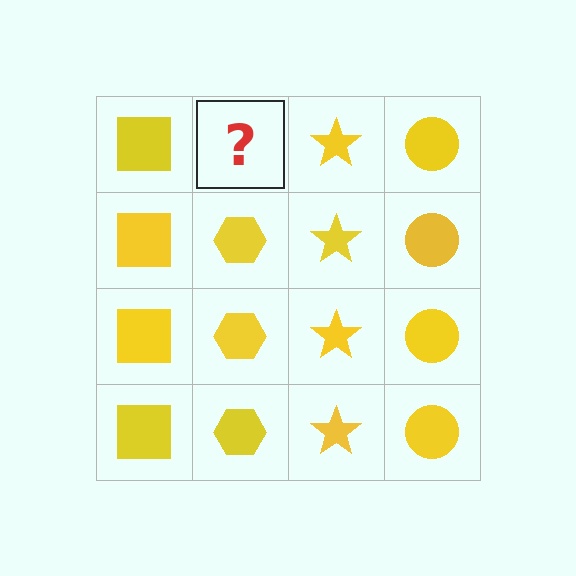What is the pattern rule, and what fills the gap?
The rule is that each column has a consistent shape. The gap should be filled with a yellow hexagon.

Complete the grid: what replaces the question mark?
The question mark should be replaced with a yellow hexagon.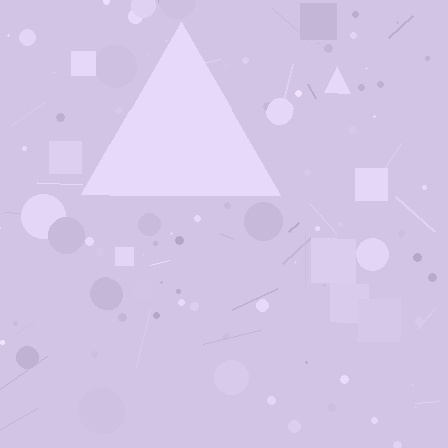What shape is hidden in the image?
A triangle is hidden in the image.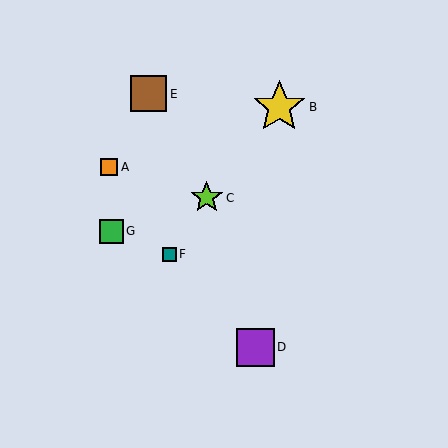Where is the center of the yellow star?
The center of the yellow star is at (279, 107).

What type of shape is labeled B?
Shape B is a yellow star.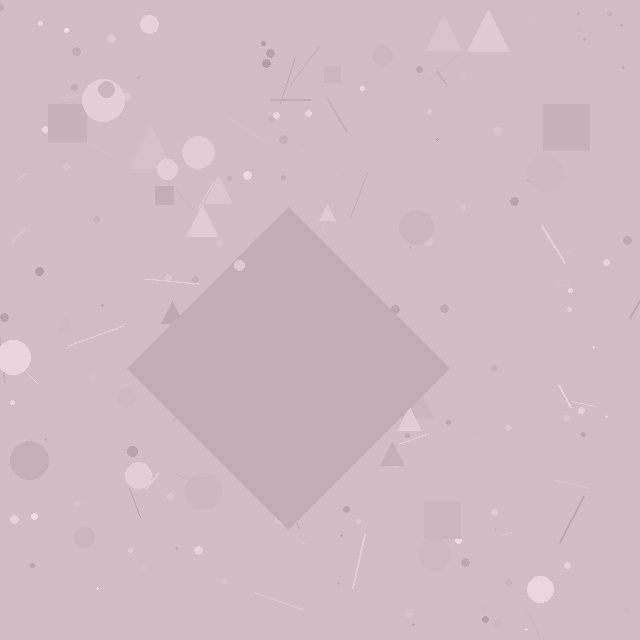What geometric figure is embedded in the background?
A diamond is embedded in the background.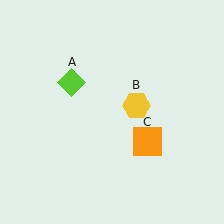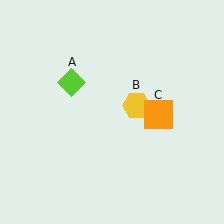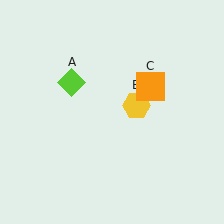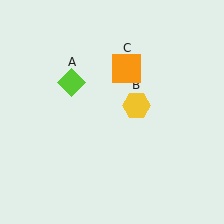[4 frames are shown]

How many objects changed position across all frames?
1 object changed position: orange square (object C).